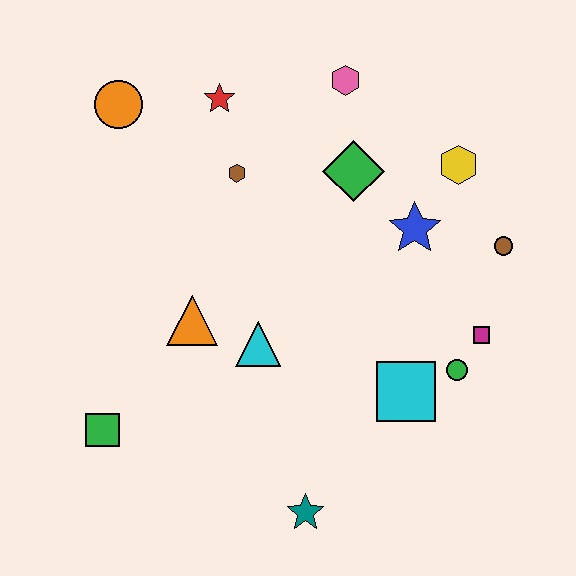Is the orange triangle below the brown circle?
Yes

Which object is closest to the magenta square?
The green circle is closest to the magenta square.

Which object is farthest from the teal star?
The orange circle is farthest from the teal star.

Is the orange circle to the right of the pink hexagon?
No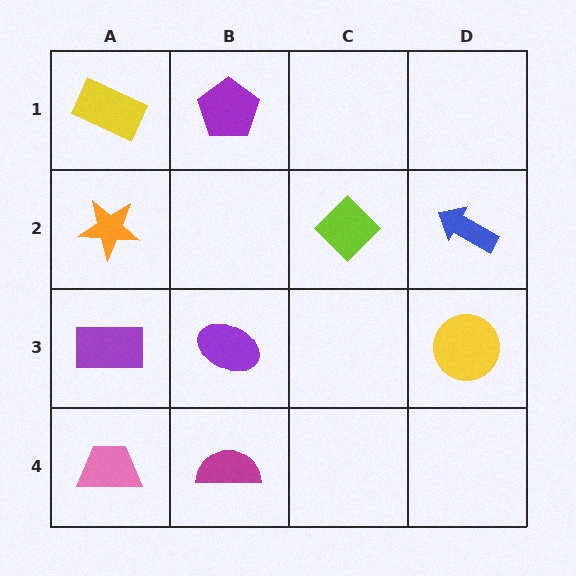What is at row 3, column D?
A yellow circle.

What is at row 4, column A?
A pink trapezoid.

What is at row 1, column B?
A purple pentagon.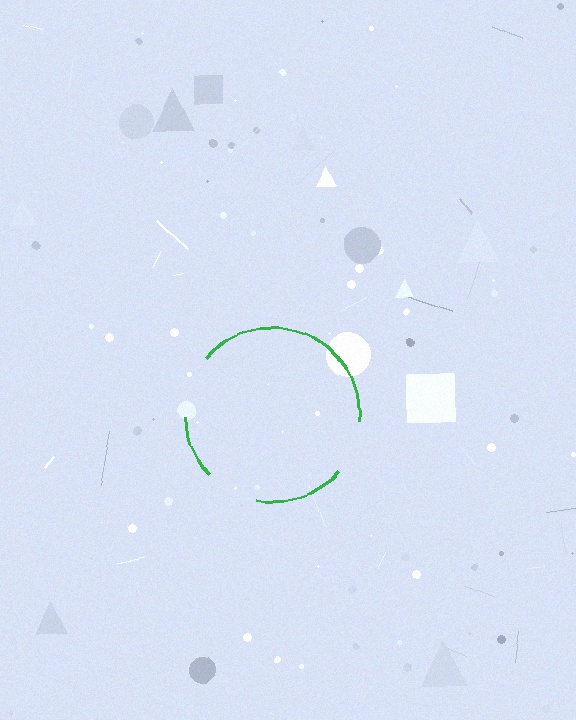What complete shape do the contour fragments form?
The contour fragments form a circle.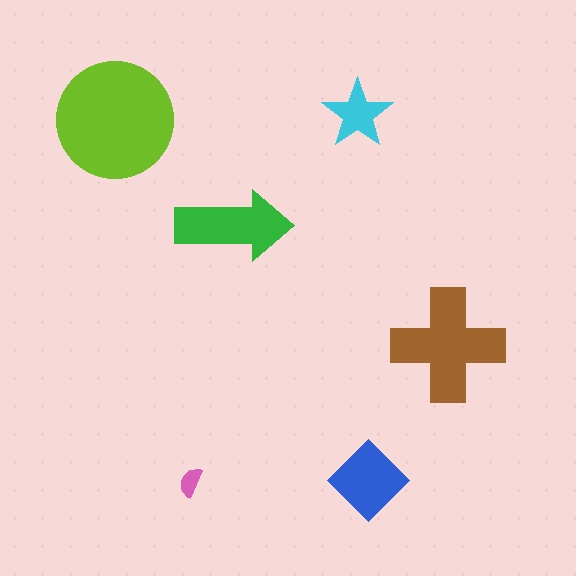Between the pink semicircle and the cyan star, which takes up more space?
The cyan star.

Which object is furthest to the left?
The lime circle is leftmost.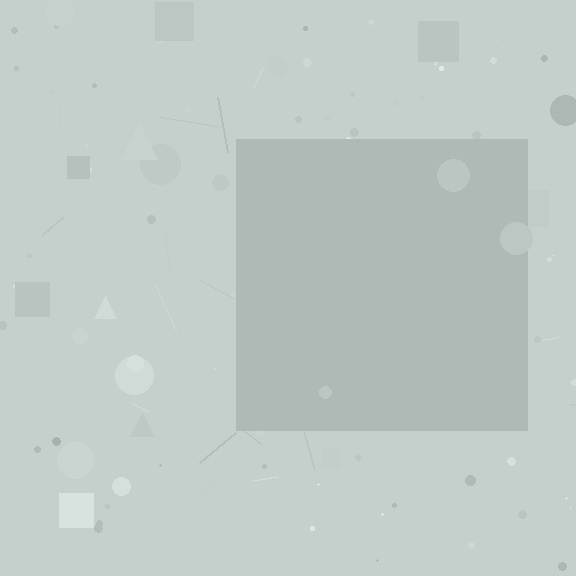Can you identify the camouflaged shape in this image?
The camouflaged shape is a square.